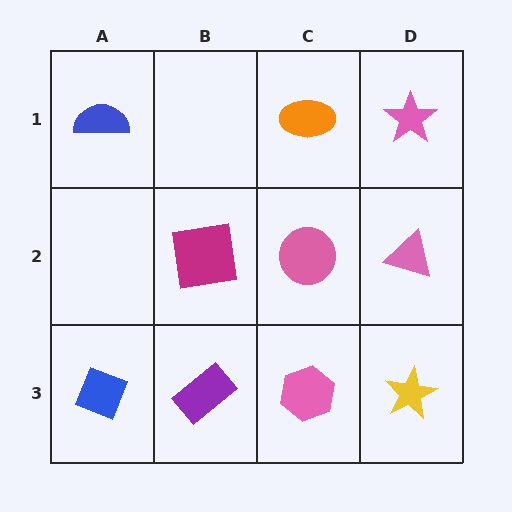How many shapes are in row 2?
3 shapes.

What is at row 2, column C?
A pink circle.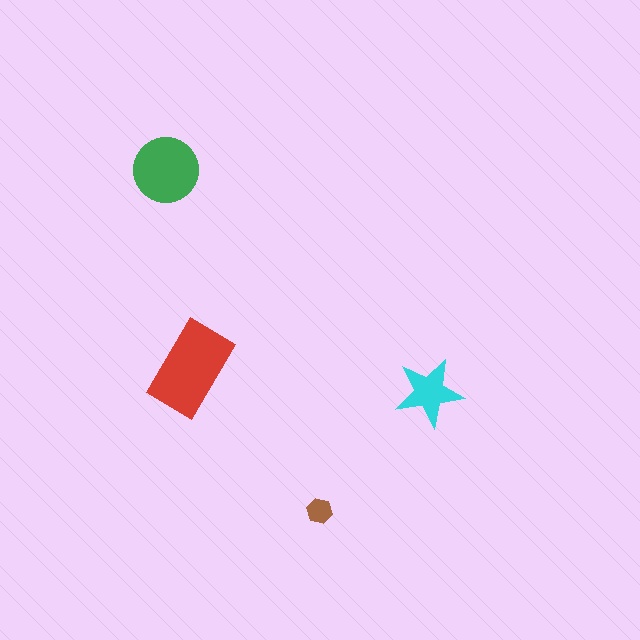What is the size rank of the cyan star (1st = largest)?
3rd.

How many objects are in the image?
There are 4 objects in the image.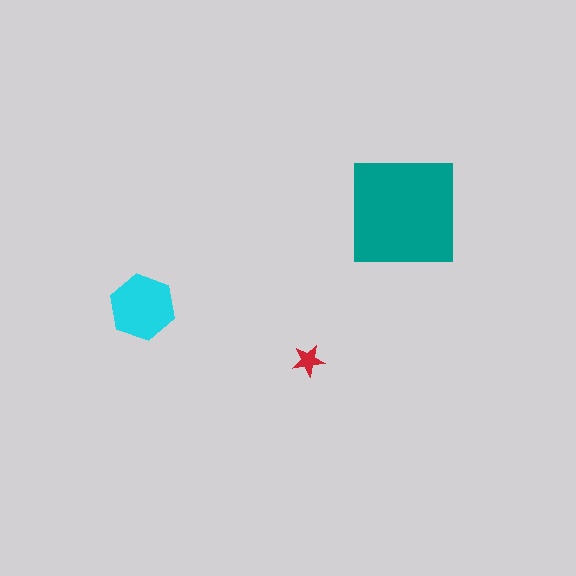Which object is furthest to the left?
The cyan hexagon is leftmost.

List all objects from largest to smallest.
The teal square, the cyan hexagon, the red star.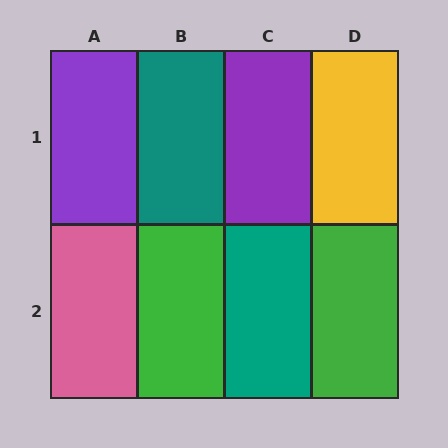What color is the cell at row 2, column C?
Teal.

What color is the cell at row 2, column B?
Green.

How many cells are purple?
2 cells are purple.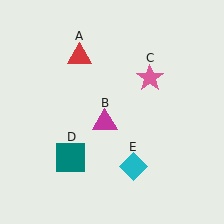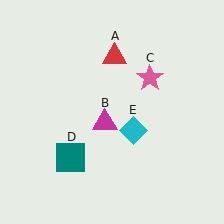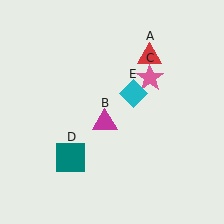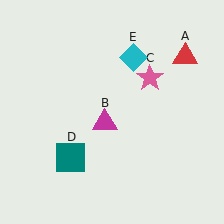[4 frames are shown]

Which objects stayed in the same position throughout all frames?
Magenta triangle (object B) and pink star (object C) and teal square (object D) remained stationary.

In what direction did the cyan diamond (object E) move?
The cyan diamond (object E) moved up.